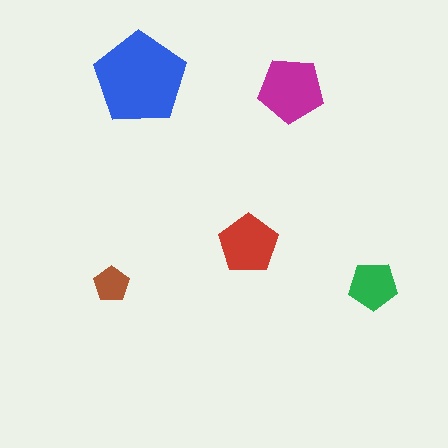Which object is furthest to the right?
The green pentagon is rightmost.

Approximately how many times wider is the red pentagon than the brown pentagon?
About 1.5 times wider.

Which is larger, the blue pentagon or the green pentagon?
The blue one.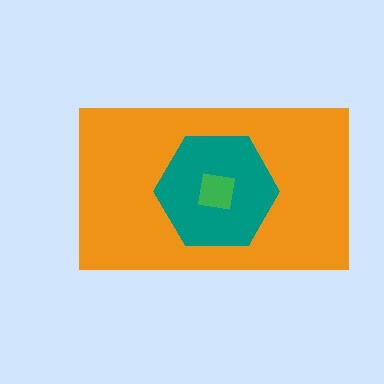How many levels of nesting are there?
3.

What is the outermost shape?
The orange rectangle.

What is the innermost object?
The green square.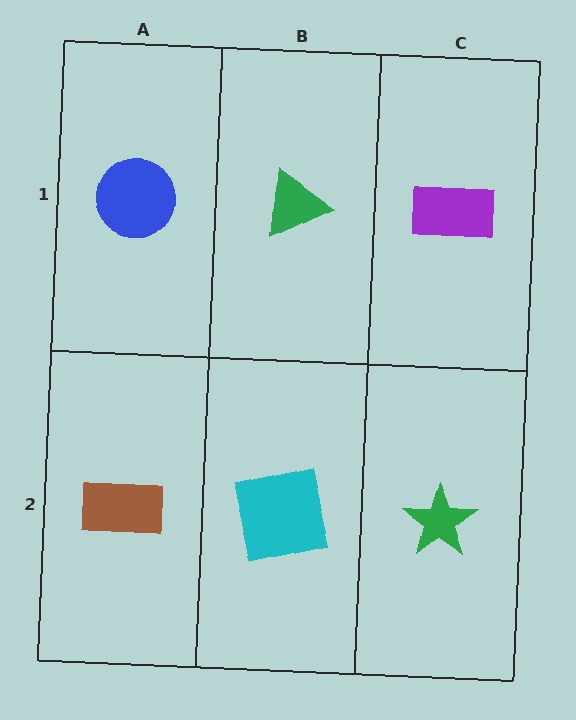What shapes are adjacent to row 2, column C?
A purple rectangle (row 1, column C), a cyan square (row 2, column B).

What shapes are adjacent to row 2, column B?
A green triangle (row 1, column B), a brown rectangle (row 2, column A), a green star (row 2, column C).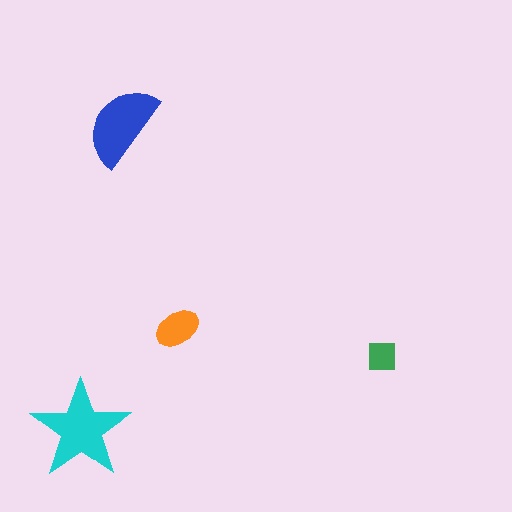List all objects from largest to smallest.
The cyan star, the blue semicircle, the orange ellipse, the green square.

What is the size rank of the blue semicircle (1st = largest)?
2nd.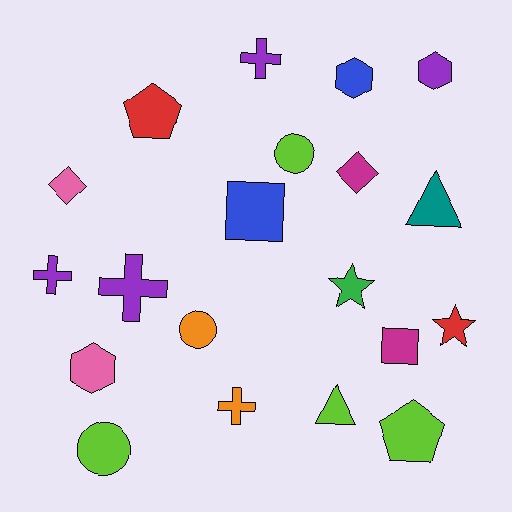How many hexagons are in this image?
There are 3 hexagons.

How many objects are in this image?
There are 20 objects.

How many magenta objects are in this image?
There are 2 magenta objects.